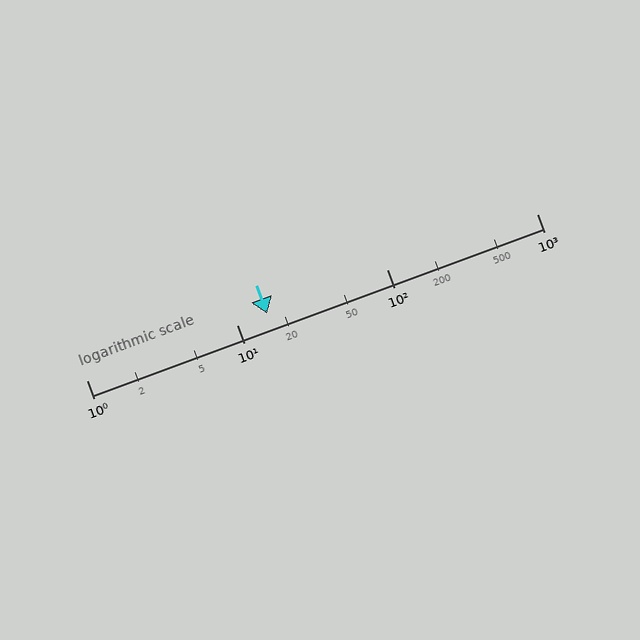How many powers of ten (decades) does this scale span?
The scale spans 3 decades, from 1 to 1000.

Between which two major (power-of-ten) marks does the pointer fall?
The pointer is between 10 and 100.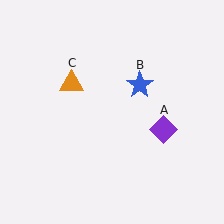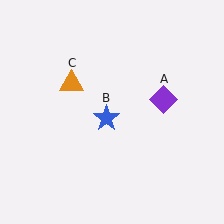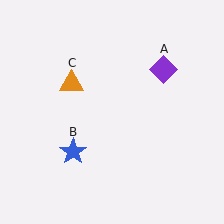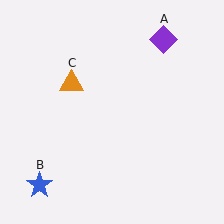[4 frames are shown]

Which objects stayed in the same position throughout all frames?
Orange triangle (object C) remained stationary.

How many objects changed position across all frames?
2 objects changed position: purple diamond (object A), blue star (object B).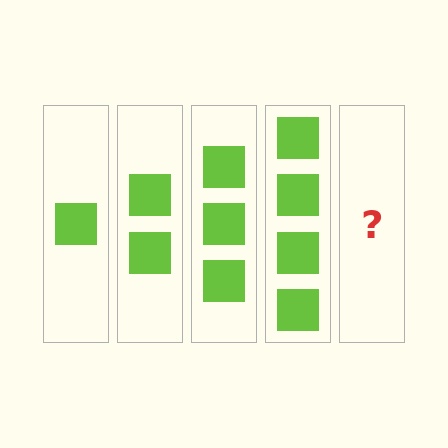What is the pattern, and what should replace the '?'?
The pattern is that each step adds one more square. The '?' should be 5 squares.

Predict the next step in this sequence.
The next step is 5 squares.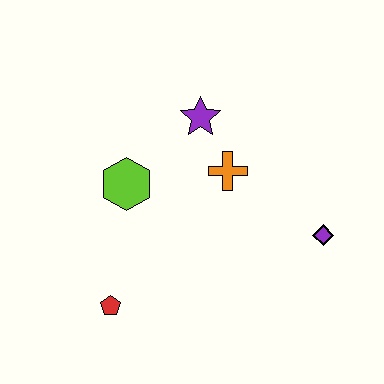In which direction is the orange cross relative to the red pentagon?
The orange cross is above the red pentagon.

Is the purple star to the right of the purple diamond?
No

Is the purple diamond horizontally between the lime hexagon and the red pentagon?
No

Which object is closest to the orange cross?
The purple star is closest to the orange cross.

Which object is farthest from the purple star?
The red pentagon is farthest from the purple star.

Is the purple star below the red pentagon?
No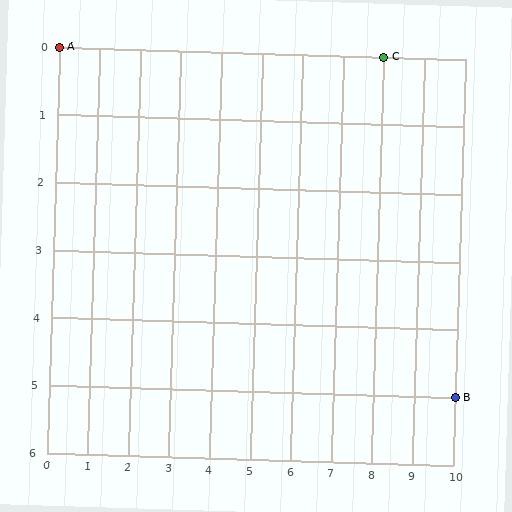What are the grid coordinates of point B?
Point B is at grid coordinates (10, 5).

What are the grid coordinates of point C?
Point C is at grid coordinates (8, 0).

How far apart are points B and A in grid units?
Points B and A are 10 columns and 5 rows apart (about 11.2 grid units diagonally).